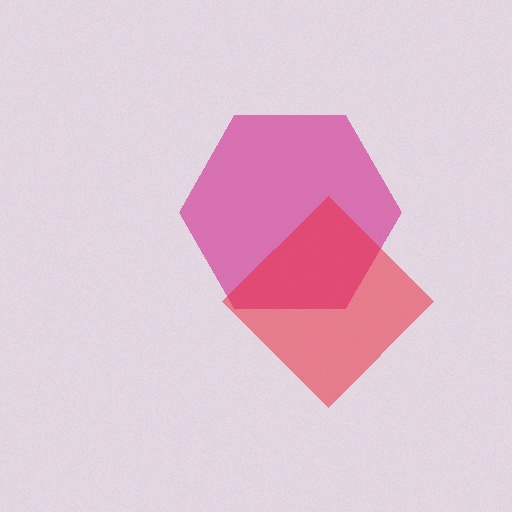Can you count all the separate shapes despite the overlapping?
Yes, there are 2 separate shapes.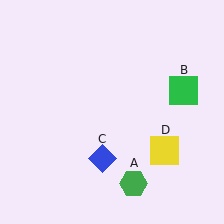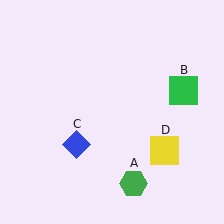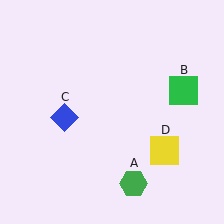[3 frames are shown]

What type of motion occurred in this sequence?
The blue diamond (object C) rotated clockwise around the center of the scene.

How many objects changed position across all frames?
1 object changed position: blue diamond (object C).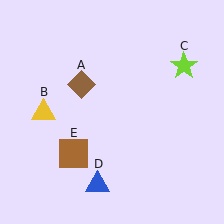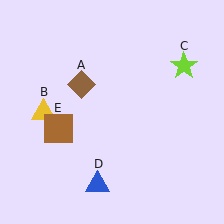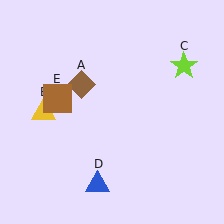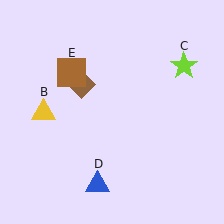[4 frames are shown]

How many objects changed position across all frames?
1 object changed position: brown square (object E).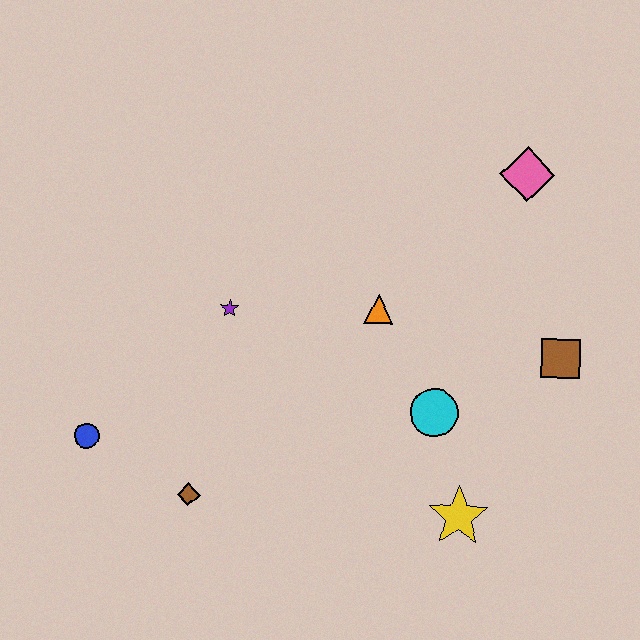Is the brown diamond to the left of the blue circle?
No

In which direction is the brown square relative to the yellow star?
The brown square is above the yellow star.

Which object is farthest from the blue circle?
The pink diamond is farthest from the blue circle.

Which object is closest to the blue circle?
The brown diamond is closest to the blue circle.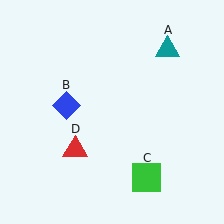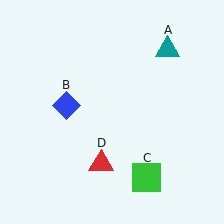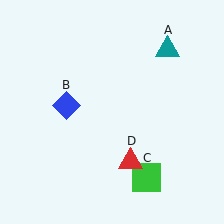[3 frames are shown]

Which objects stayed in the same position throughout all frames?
Teal triangle (object A) and blue diamond (object B) and green square (object C) remained stationary.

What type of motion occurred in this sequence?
The red triangle (object D) rotated counterclockwise around the center of the scene.